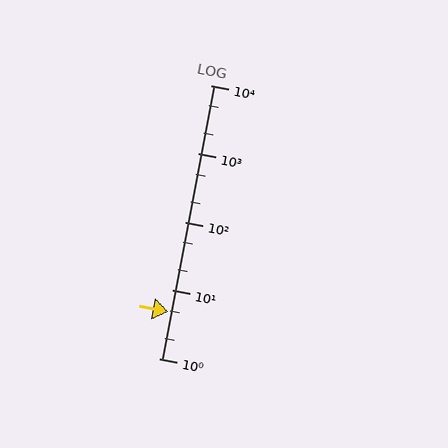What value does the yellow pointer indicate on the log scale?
The pointer indicates approximately 4.8.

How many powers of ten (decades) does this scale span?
The scale spans 4 decades, from 1 to 10000.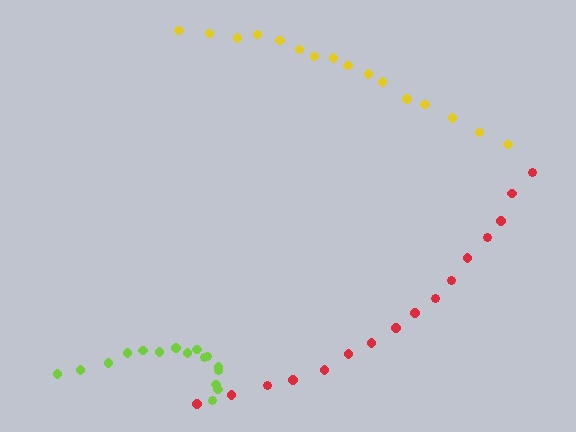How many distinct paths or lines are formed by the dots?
There are 3 distinct paths.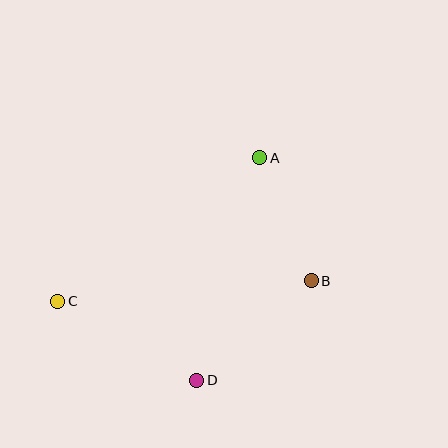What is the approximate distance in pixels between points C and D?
The distance between C and D is approximately 160 pixels.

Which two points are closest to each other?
Points A and B are closest to each other.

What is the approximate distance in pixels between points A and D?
The distance between A and D is approximately 231 pixels.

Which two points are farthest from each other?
Points B and C are farthest from each other.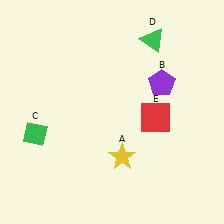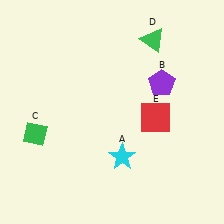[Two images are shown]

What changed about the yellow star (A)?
In Image 1, A is yellow. In Image 2, it changed to cyan.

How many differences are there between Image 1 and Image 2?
There is 1 difference between the two images.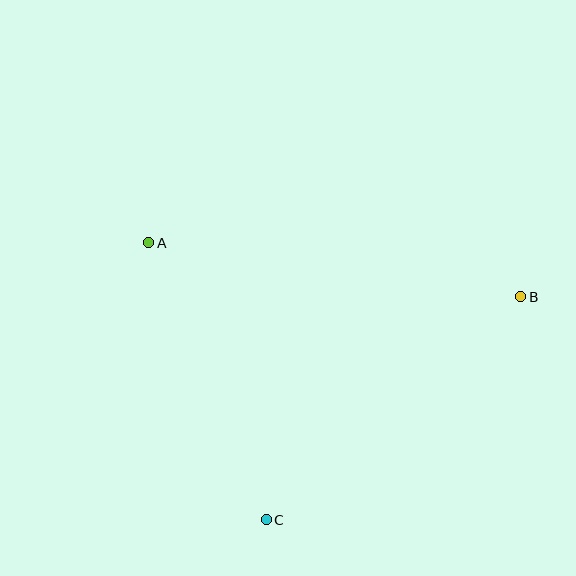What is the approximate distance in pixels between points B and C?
The distance between B and C is approximately 338 pixels.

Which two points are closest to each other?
Points A and C are closest to each other.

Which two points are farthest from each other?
Points A and B are farthest from each other.